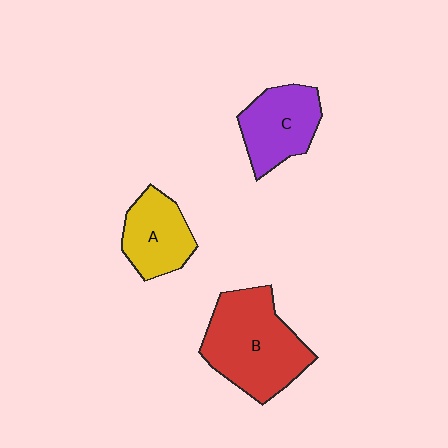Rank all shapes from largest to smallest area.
From largest to smallest: B (red), C (purple), A (yellow).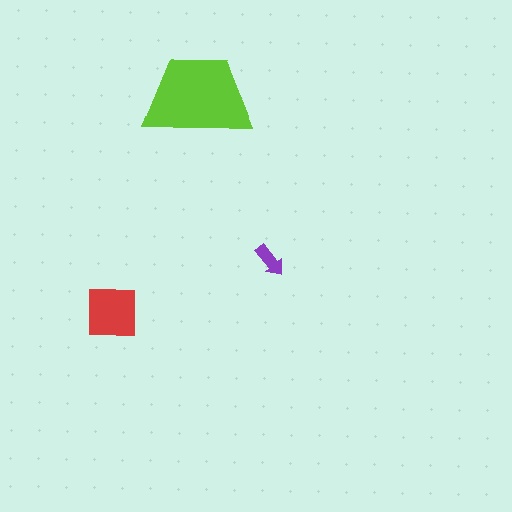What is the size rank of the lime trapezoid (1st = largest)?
1st.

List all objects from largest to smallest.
The lime trapezoid, the red square, the purple arrow.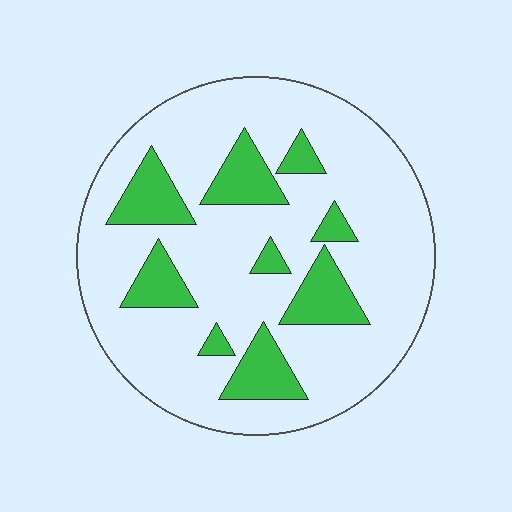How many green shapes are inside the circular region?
9.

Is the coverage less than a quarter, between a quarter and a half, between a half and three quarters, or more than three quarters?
Less than a quarter.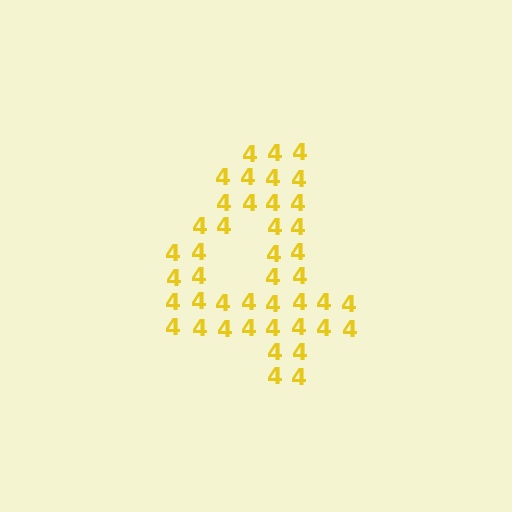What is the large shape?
The large shape is the digit 4.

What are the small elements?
The small elements are digit 4's.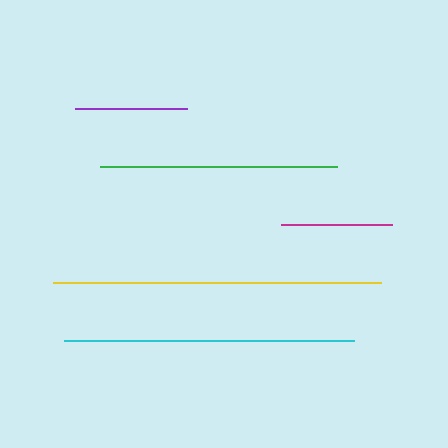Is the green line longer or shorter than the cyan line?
The cyan line is longer than the green line.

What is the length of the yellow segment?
The yellow segment is approximately 328 pixels long.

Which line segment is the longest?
The yellow line is the longest at approximately 328 pixels.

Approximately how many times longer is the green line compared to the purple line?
The green line is approximately 2.1 times the length of the purple line.